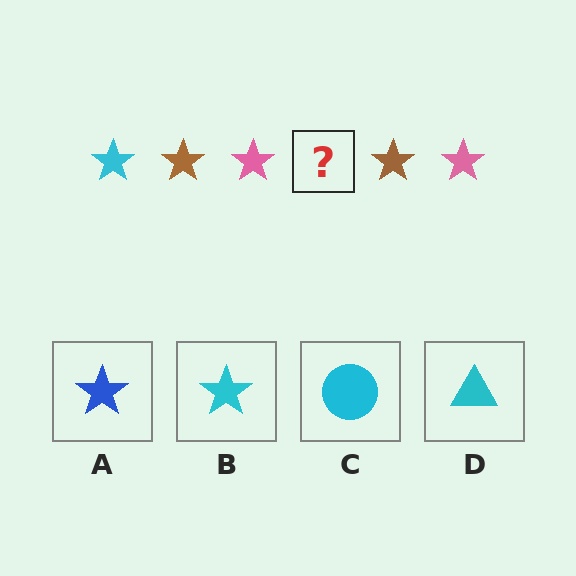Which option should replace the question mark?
Option B.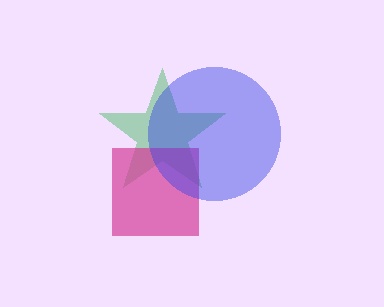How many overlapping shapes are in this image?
There are 3 overlapping shapes in the image.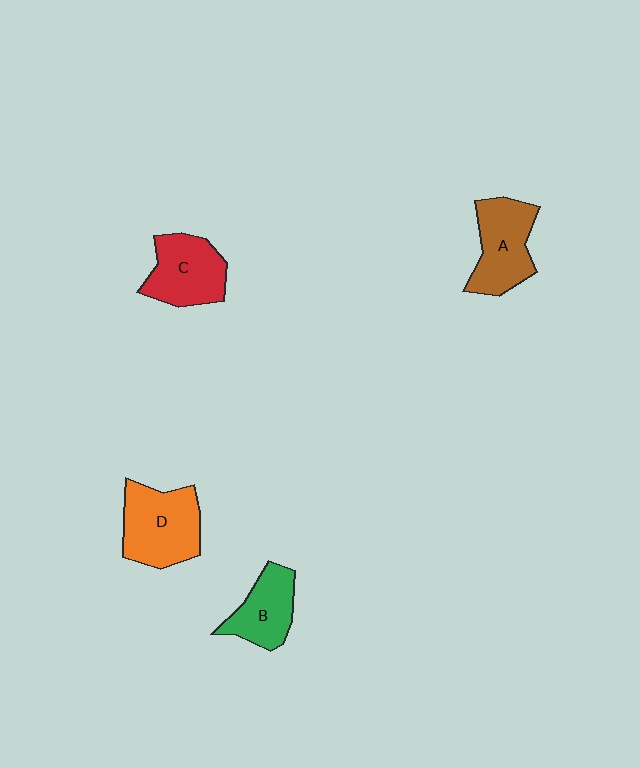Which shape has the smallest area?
Shape B (green).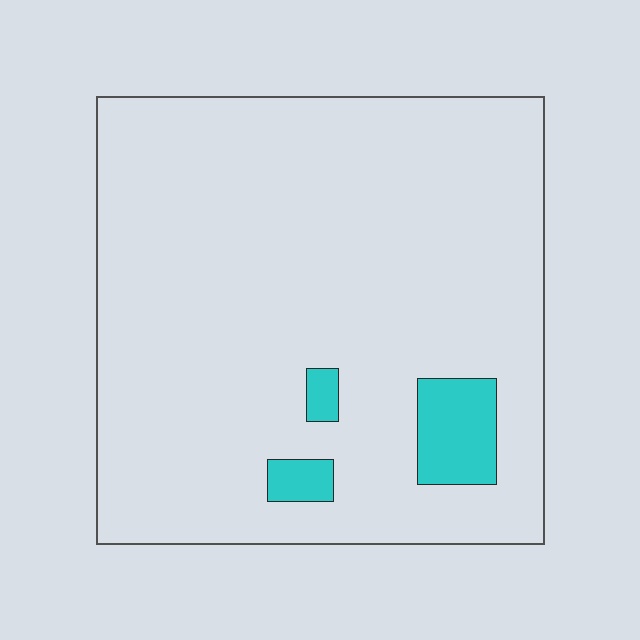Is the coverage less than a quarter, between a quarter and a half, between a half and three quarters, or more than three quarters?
Less than a quarter.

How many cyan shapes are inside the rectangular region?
3.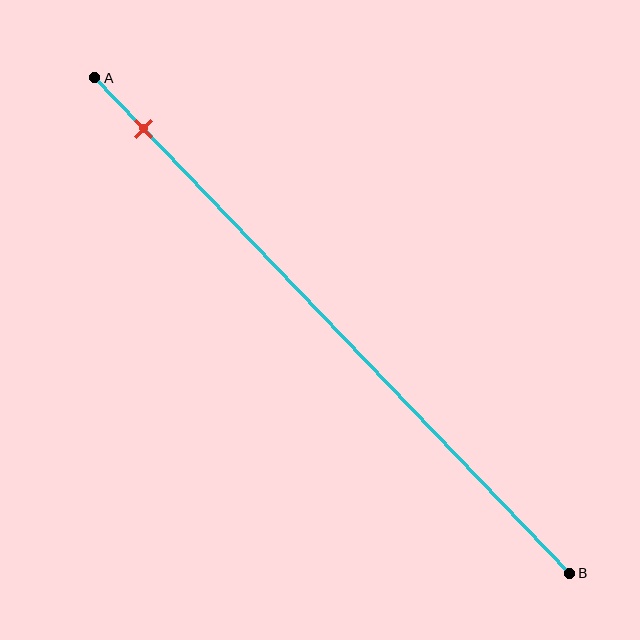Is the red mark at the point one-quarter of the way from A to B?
No, the mark is at about 10% from A, not at the 25% one-quarter point.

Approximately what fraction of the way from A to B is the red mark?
The red mark is approximately 10% of the way from A to B.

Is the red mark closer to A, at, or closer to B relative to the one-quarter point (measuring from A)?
The red mark is closer to point A than the one-quarter point of segment AB.